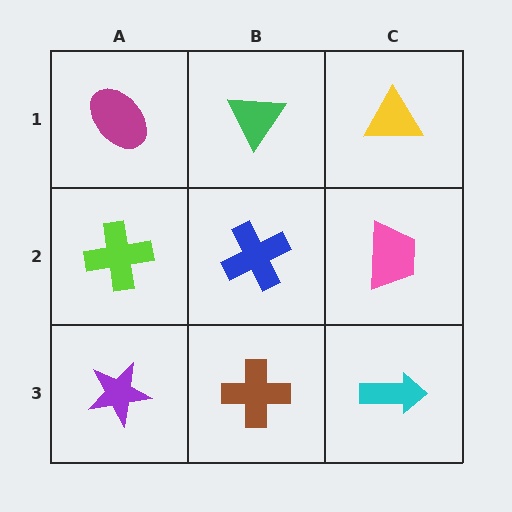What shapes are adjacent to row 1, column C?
A pink trapezoid (row 2, column C), a green triangle (row 1, column B).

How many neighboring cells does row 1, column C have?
2.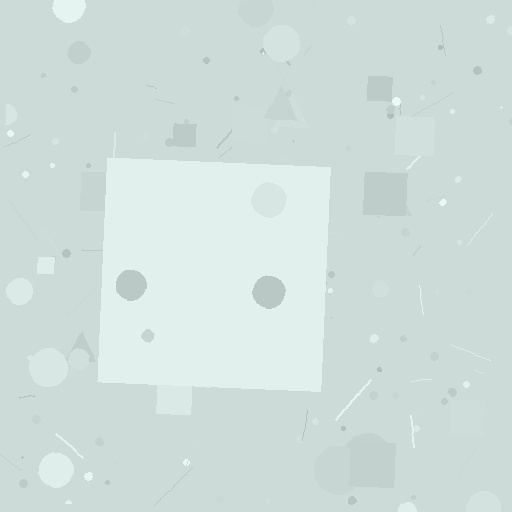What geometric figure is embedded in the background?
A square is embedded in the background.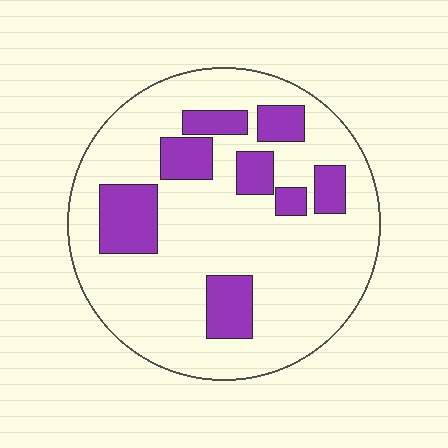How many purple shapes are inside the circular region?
8.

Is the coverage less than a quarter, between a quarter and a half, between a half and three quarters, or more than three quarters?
Less than a quarter.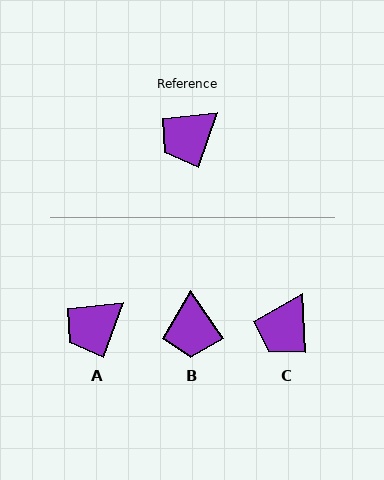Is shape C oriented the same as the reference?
No, it is off by about 23 degrees.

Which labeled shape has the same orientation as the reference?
A.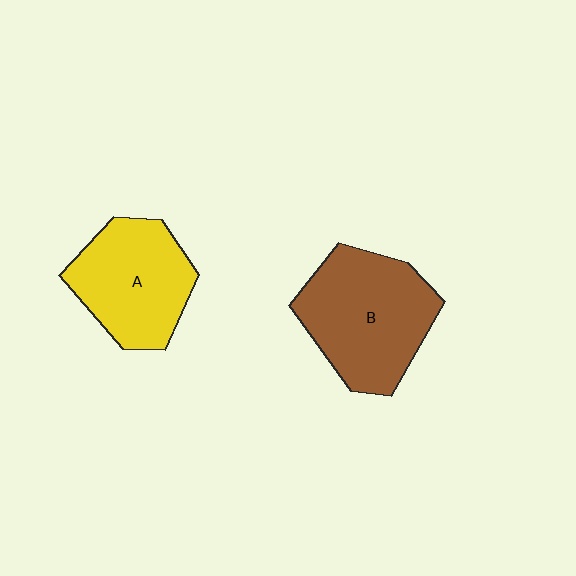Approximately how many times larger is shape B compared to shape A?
Approximately 1.2 times.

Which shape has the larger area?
Shape B (brown).